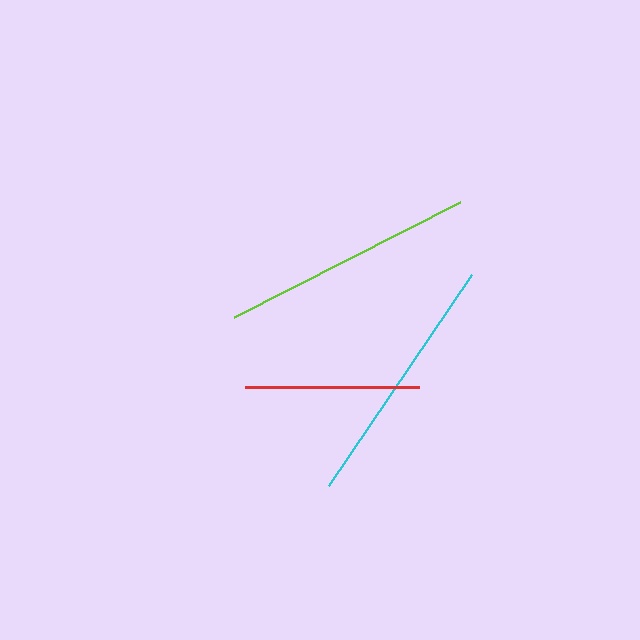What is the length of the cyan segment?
The cyan segment is approximately 255 pixels long.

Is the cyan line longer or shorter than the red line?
The cyan line is longer than the red line.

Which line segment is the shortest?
The red line is the shortest at approximately 174 pixels.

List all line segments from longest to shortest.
From longest to shortest: cyan, lime, red.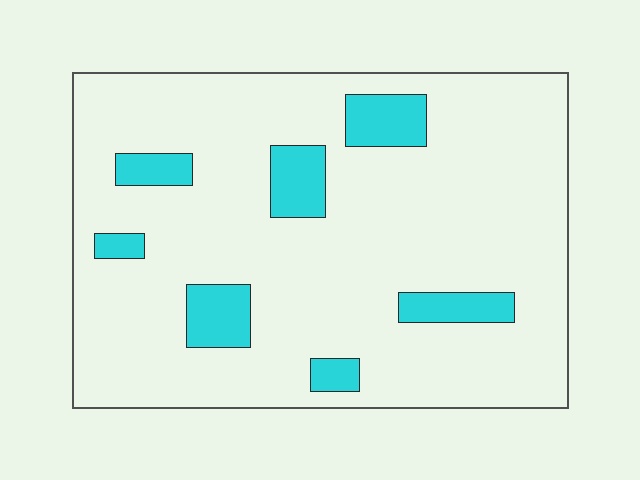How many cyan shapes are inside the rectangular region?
7.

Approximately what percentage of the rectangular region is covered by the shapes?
Approximately 15%.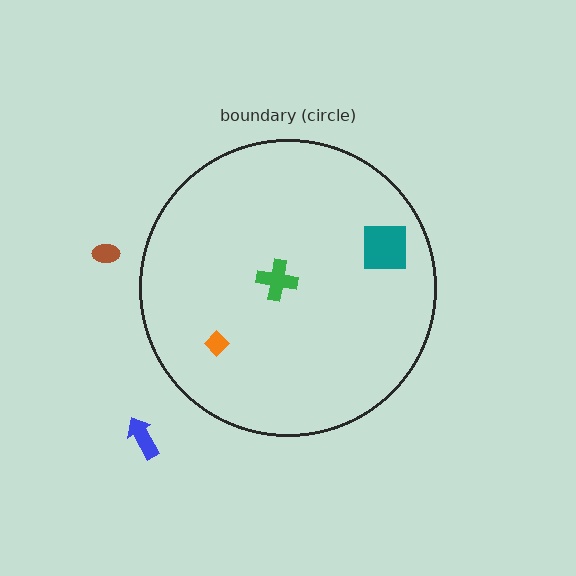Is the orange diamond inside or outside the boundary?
Inside.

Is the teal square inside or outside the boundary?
Inside.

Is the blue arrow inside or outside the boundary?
Outside.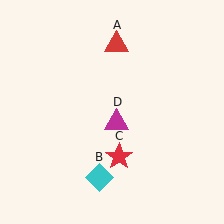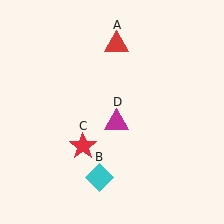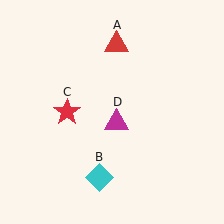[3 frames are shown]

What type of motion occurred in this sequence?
The red star (object C) rotated clockwise around the center of the scene.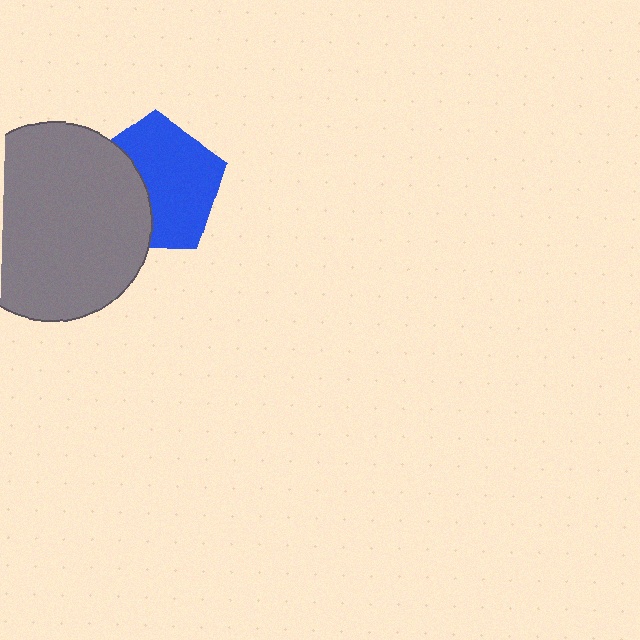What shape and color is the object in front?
The object in front is a gray circle.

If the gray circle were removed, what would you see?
You would see the complete blue pentagon.